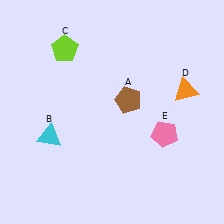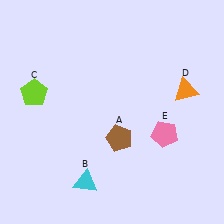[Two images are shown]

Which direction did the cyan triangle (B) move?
The cyan triangle (B) moved down.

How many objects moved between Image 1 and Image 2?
3 objects moved between the two images.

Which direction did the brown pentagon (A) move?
The brown pentagon (A) moved down.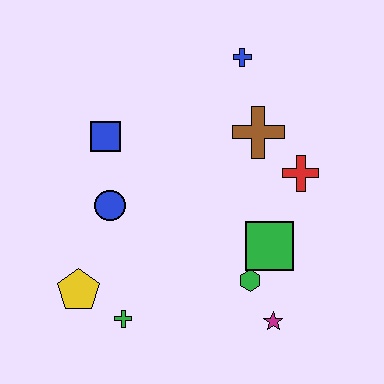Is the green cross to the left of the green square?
Yes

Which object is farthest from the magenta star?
The blue cross is farthest from the magenta star.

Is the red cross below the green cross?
No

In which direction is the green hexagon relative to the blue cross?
The green hexagon is below the blue cross.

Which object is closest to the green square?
The green hexagon is closest to the green square.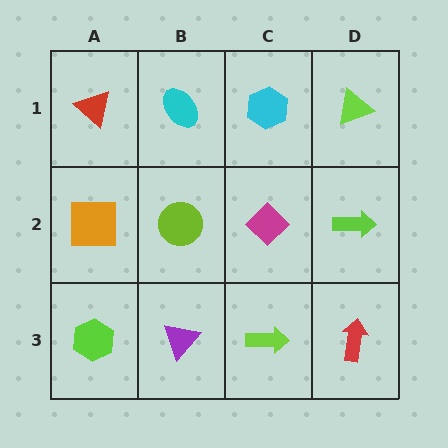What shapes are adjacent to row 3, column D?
A lime arrow (row 2, column D), a lime arrow (row 3, column C).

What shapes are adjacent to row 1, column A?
An orange square (row 2, column A), a cyan ellipse (row 1, column B).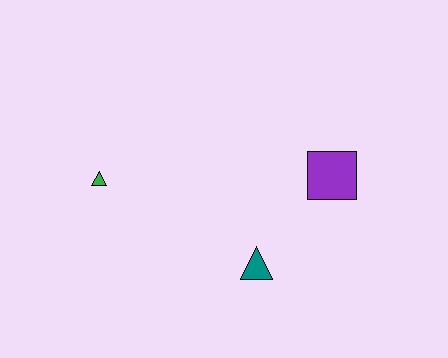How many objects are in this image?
There are 3 objects.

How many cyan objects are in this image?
There are no cyan objects.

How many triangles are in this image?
There are 2 triangles.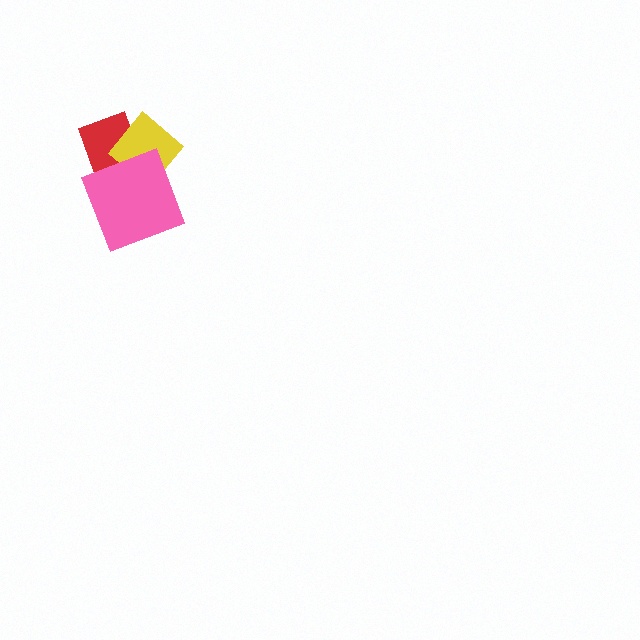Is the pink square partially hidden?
No, no other shape covers it.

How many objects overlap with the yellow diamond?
2 objects overlap with the yellow diamond.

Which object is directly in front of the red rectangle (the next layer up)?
The yellow diamond is directly in front of the red rectangle.